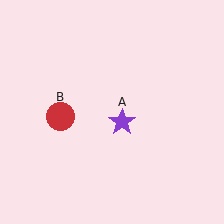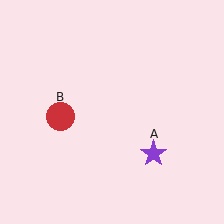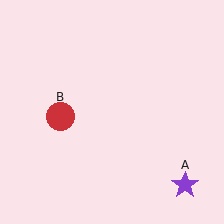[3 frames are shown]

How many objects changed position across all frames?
1 object changed position: purple star (object A).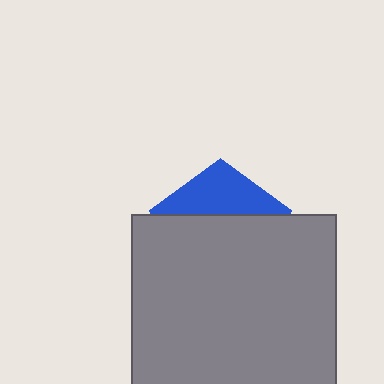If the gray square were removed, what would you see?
You would see the complete blue pentagon.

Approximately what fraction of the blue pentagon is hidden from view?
Roughly 69% of the blue pentagon is hidden behind the gray square.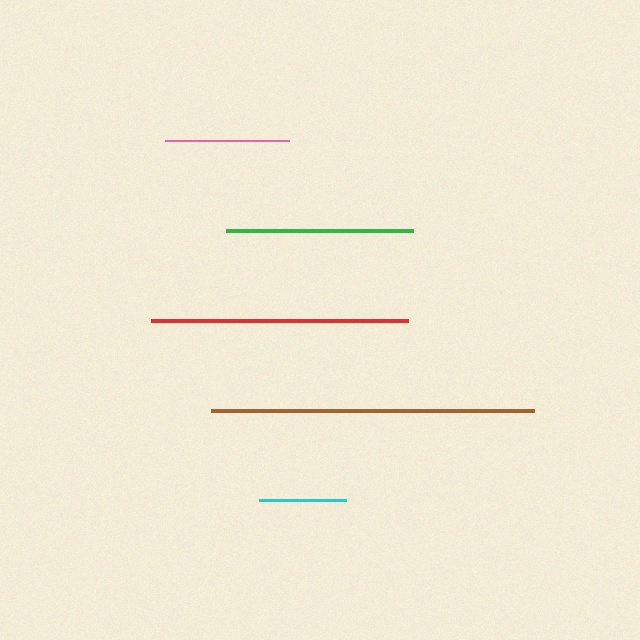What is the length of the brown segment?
The brown segment is approximately 323 pixels long.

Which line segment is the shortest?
The cyan line is the shortest at approximately 87 pixels.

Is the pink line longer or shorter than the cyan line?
The pink line is longer than the cyan line.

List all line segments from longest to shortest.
From longest to shortest: brown, red, green, pink, cyan.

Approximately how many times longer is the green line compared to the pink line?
The green line is approximately 1.5 times the length of the pink line.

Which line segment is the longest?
The brown line is the longest at approximately 323 pixels.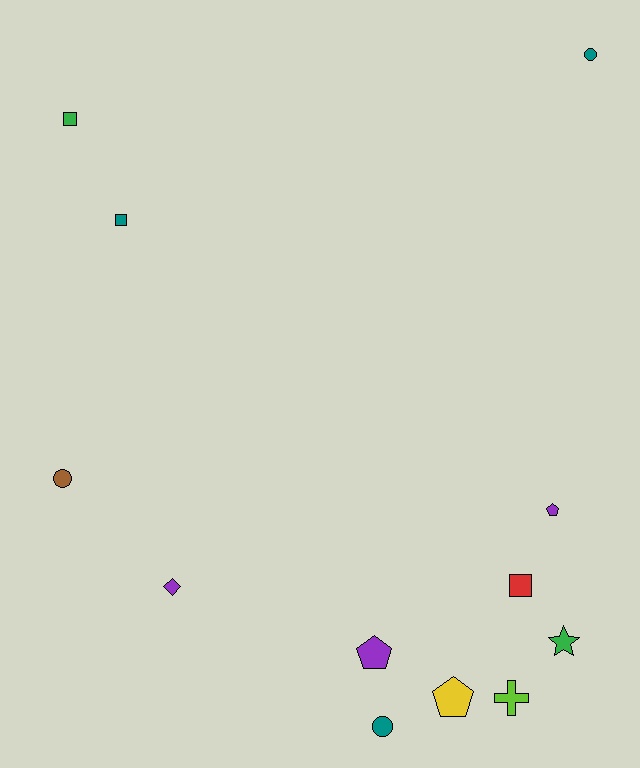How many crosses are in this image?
There is 1 cross.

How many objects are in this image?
There are 12 objects.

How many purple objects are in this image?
There are 3 purple objects.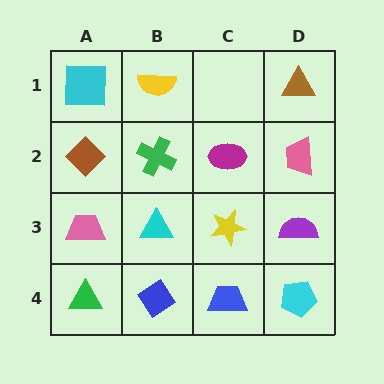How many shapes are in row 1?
3 shapes.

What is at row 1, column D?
A brown triangle.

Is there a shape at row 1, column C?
No, that cell is empty.